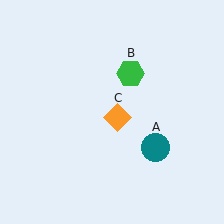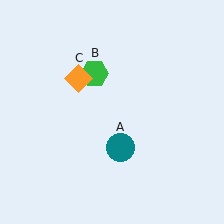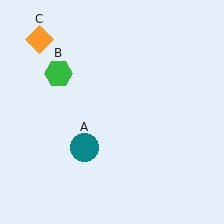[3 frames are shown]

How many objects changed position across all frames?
3 objects changed position: teal circle (object A), green hexagon (object B), orange diamond (object C).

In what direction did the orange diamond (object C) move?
The orange diamond (object C) moved up and to the left.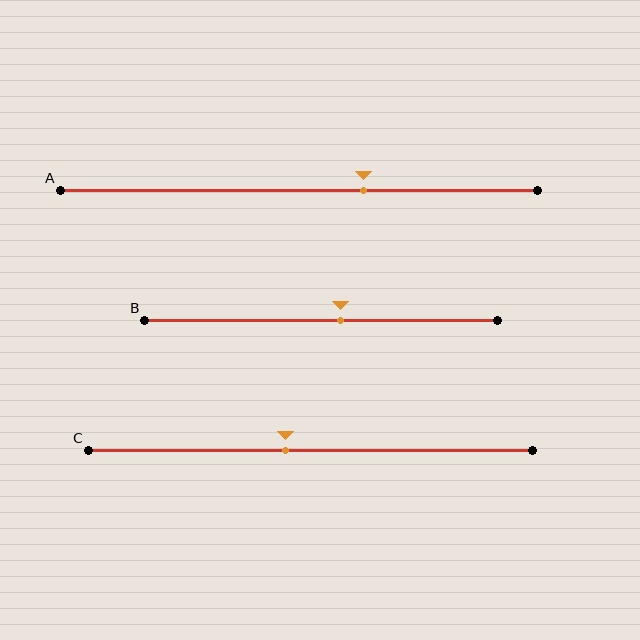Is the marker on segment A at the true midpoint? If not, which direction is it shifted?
No, the marker on segment A is shifted to the right by about 14% of the segment length.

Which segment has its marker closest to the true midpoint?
Segment C has its marker closest to the true midpoint.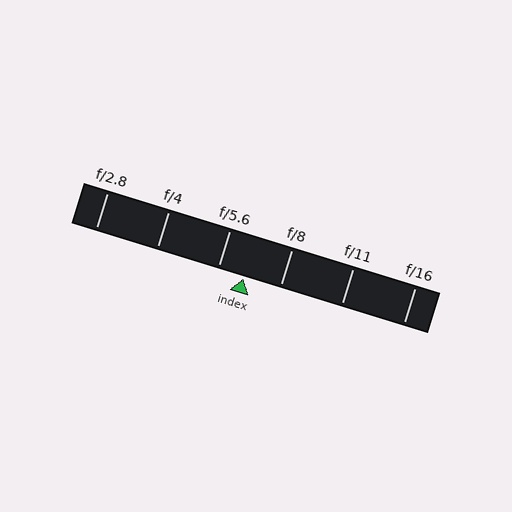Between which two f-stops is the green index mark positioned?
The index mark is between f/5.6 and f/8.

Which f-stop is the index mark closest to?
The index mark is closest to f/5.6.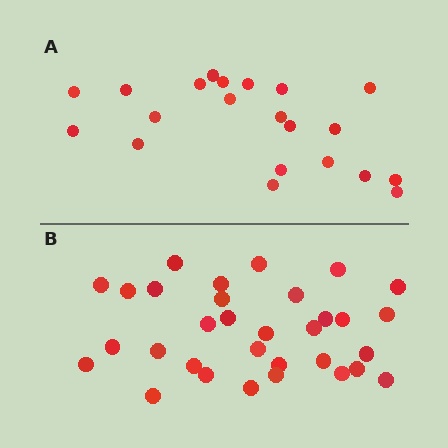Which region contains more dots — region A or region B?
Region B (the bottom region) has more dots.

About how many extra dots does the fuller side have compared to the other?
Region B has roughly 12 or so more dots than region A.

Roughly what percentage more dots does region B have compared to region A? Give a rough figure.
About 50% more.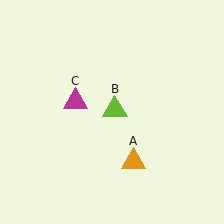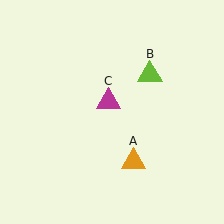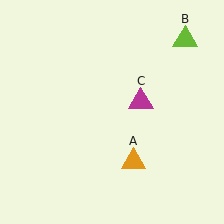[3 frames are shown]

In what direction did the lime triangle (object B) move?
The lime triangle (object B) moved up and to the right.